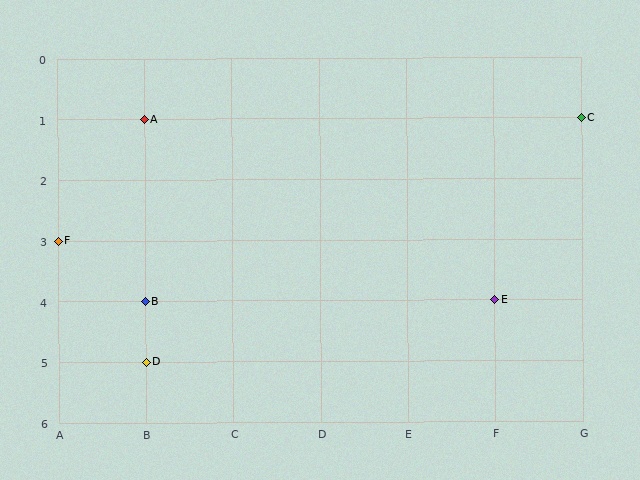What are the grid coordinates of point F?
Point F is at grid coordinates (A, 3).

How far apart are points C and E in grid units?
Points C and E are 1 column and 3 rows apart (about 3.2 grid units diagonally).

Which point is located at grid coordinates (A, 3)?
Point F is at (A, 3).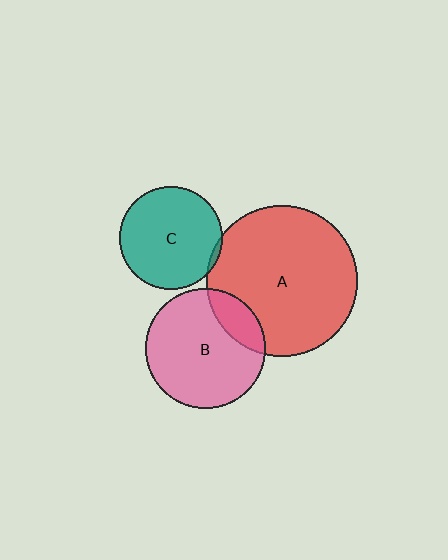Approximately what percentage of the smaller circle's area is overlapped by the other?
Approximately 15%.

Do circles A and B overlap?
Yes.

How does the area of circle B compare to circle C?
Approximately 1.4 times.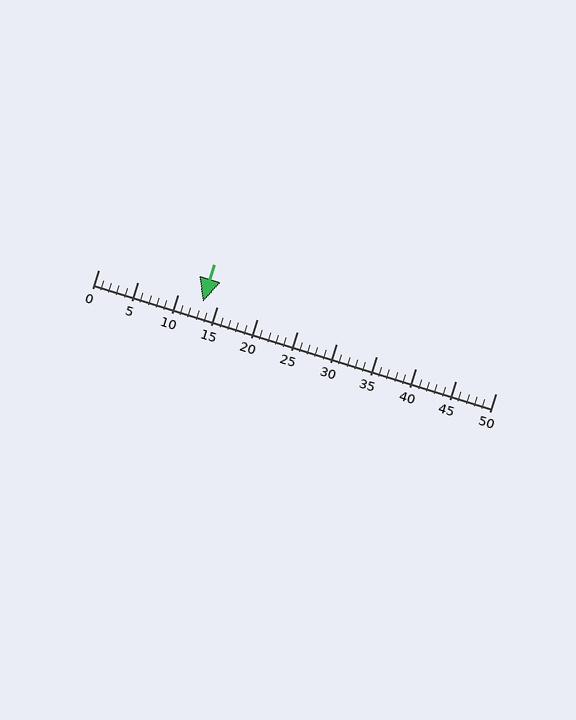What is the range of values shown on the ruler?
The ruler shows values from 0 to 50.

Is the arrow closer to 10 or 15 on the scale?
The arrow is closer to 15.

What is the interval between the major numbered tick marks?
The major tick marks are spaced 5 units apart.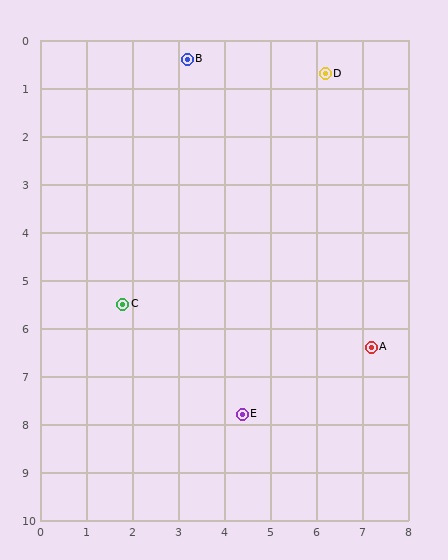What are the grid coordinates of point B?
Point B is at approximately (3.2, 0.4).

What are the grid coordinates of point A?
Point A is at approximately (7.2, 6.4).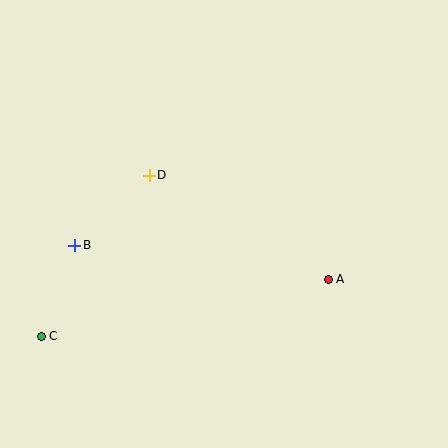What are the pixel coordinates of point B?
Point B is at (75, 245).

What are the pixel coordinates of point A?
Point A is at (328, 279).